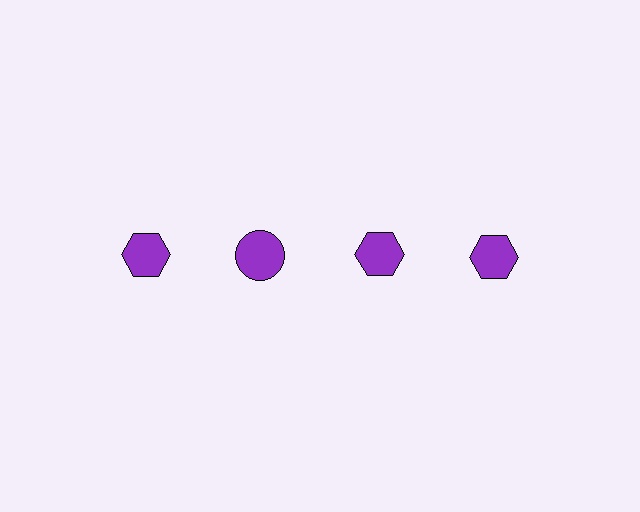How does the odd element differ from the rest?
It has a different shape: circle instead of hexagon.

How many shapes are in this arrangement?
There are 4 shapes arranged in a grid pattern.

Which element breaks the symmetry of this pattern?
The purple circle in the top row, second from left column breaks the symmetry. All other shapes are purple hexagons.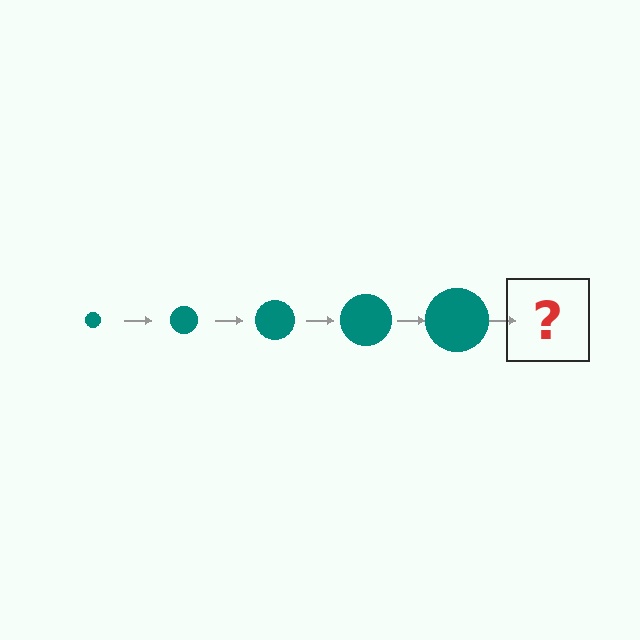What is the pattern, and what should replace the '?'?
The pattern is that the circle gets progressively larger each step. The '?' should be a teal circle, larger than the previous one.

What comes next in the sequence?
The next element should be a teal circle, larger than the previous one.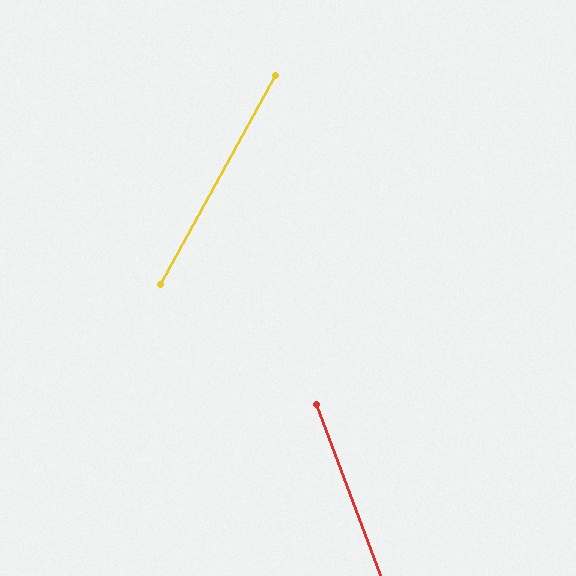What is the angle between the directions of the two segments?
Approximately 49 degrees.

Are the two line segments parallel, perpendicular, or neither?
Neither parallel nor perpendicular — they differ by about 49°.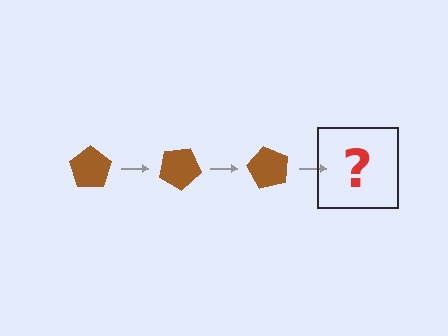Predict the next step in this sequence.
The next step is a brown pentagon rotated 90 degrees.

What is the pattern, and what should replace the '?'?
The pattern is that the pentagon rotates 30 degrees each step. The '?' should be a brown pentagon rotated 90 degrees.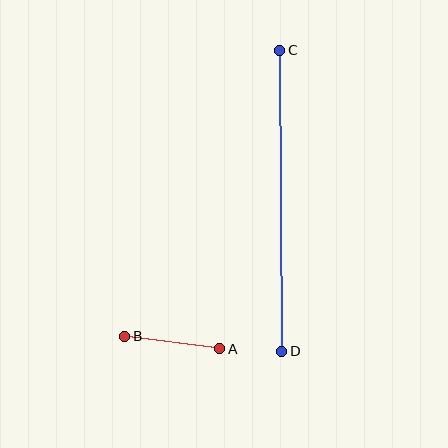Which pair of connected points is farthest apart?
Points C and D are farthest apart.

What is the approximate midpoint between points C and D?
The midpoint is at approximately (281, 201) pixels.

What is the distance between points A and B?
The distance is approximately 96 pixels.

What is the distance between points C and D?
The distance is approximately 301 pixels.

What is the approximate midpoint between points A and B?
The midpoint is at approximately (172, 343) pixels.